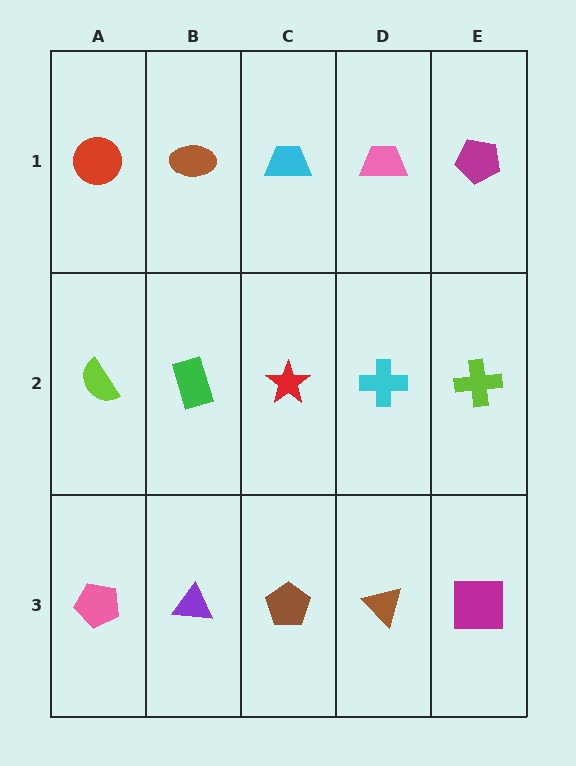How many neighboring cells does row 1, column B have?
3.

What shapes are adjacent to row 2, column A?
A red circle (row 1, column A), a pink pentagon (row 3, column A), a green rectangle (row 2, column B).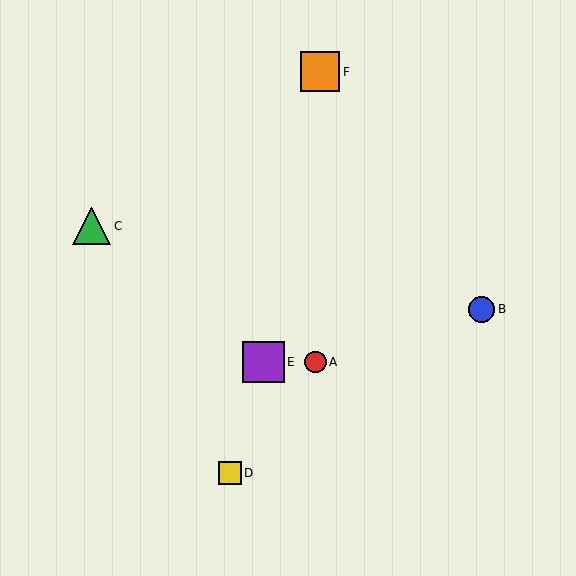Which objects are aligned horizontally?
Objects A, E are aligned horizontally.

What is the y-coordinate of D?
Object D is at y≈473.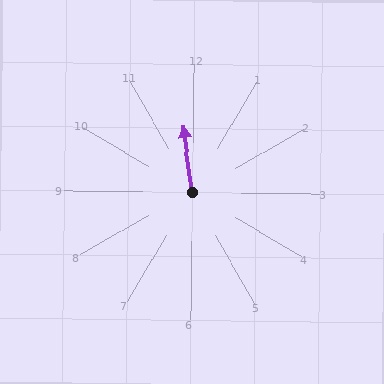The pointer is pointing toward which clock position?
Roughly 12 o'clock.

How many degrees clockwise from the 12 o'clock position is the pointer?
Approximately 352 degrees.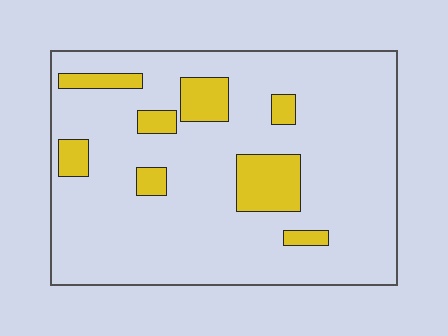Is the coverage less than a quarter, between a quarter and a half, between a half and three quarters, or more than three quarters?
Less than a quarter.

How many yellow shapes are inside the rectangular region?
8.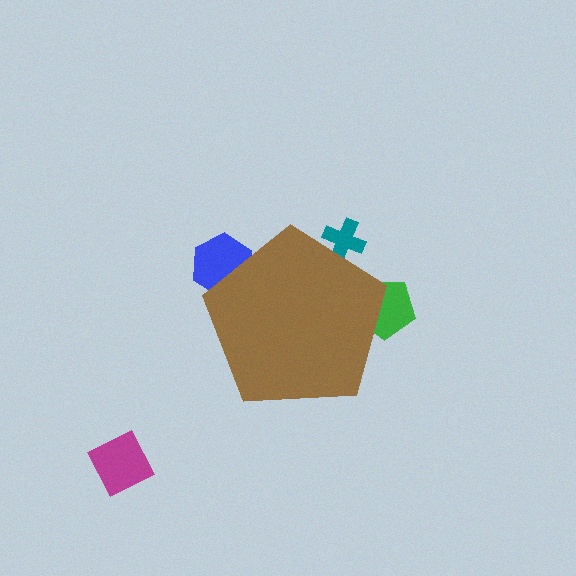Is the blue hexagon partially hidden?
Yes, the blue hexagon is partially hidden behind the brown pentagon.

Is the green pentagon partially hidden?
Yes, the green pentagon is partially hidden behind the brown pentagon.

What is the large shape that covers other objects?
A brown pentagon.